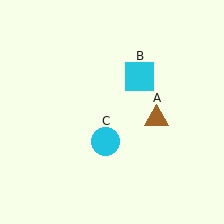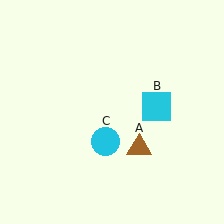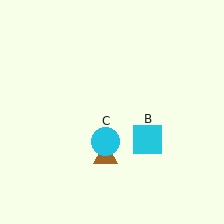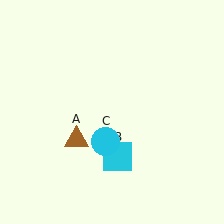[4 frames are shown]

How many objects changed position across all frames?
2 objects changed position: brown triangle (object A), cyan square (object B).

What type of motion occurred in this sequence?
The brown triangle (object A), cyan square (object B) rotated clockwise around the center of the scene.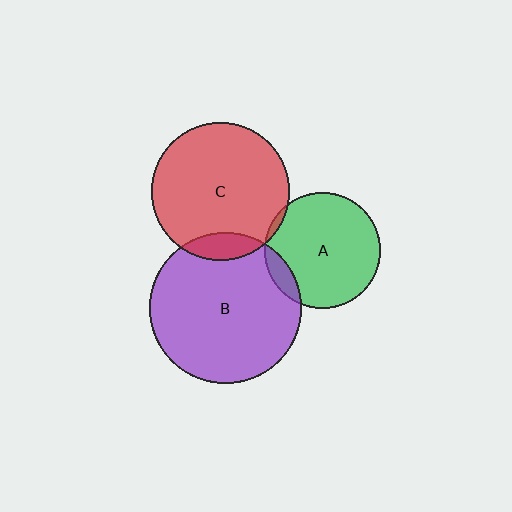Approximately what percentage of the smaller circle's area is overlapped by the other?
Approximately 5%.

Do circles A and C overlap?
Yes.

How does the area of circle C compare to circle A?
Approximately 1.4 times.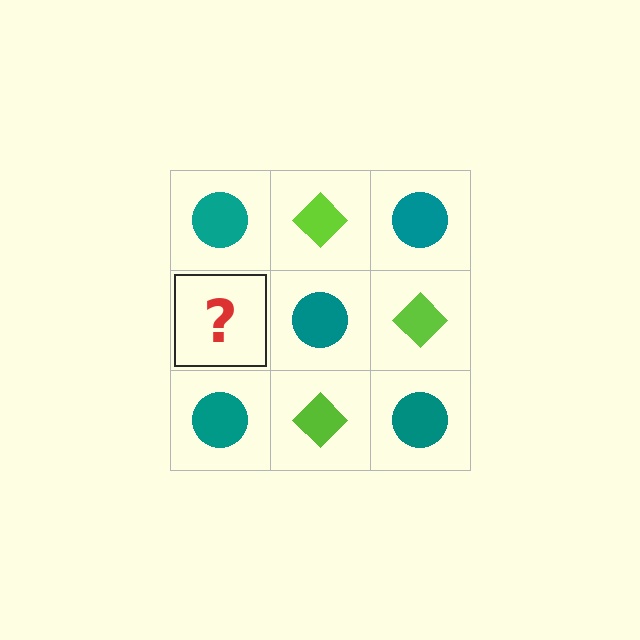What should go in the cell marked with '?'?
The missing cell should contain a lime diamond.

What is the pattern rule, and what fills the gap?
The rule is that it alternates teal circle and lime diamond in a checkerboard pattern. The gap should be filled with a lime diamond.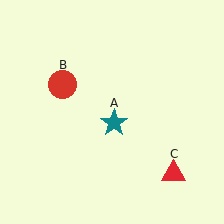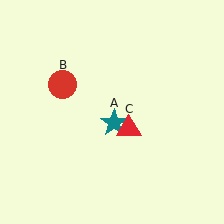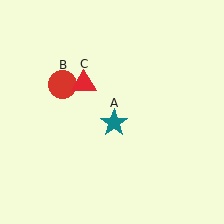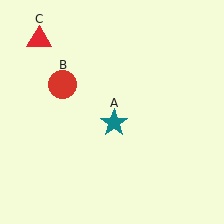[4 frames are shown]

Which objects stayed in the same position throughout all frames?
Teal star (object A) and red circle (object B) remained stationary.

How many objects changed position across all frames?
1 object changed position: red triangle (object C).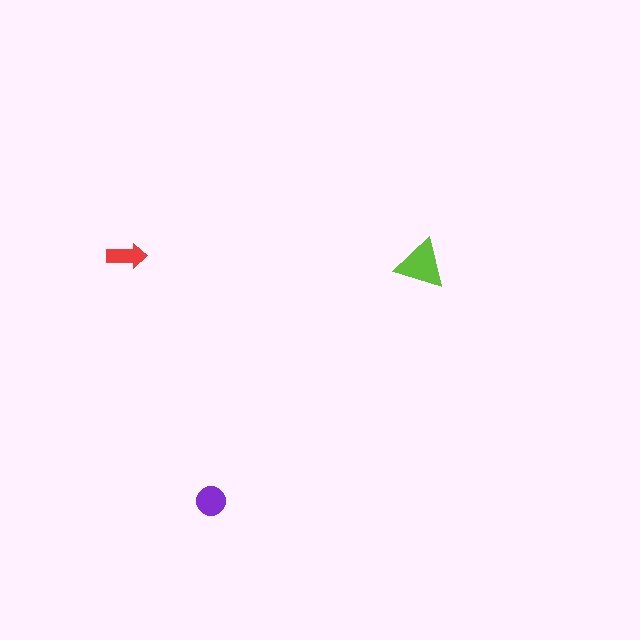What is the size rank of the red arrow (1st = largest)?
3rd.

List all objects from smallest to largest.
The red arrow, the purple circle, the lime triangle.